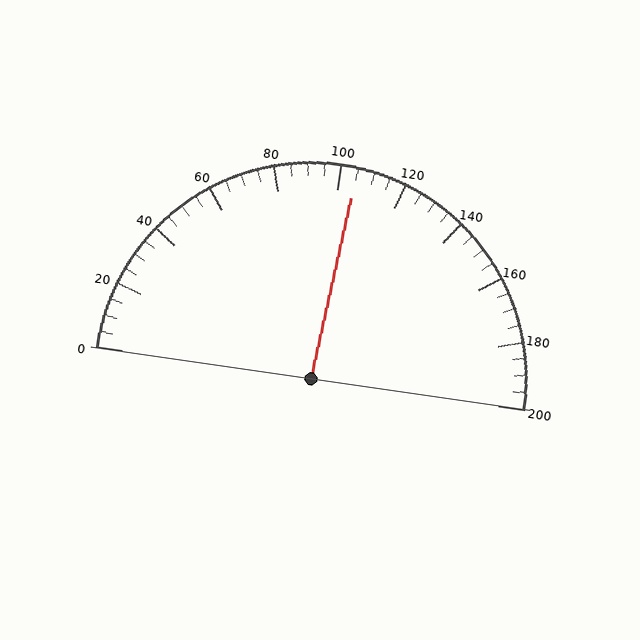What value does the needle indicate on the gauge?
The needle indicates approximately 105.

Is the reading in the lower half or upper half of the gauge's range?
The reading is in the upper half of the range (0 to 200).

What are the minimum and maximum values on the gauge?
The gauge ranges from 0 to 200.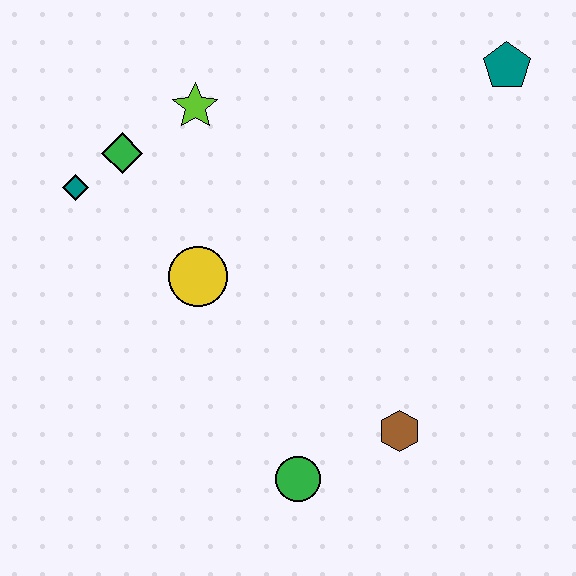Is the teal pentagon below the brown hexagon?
No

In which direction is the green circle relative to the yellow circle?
The green circle is below the yellow circle.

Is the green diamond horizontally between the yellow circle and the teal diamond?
Yes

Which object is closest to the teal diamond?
The green diamond is closest to the teal diamond.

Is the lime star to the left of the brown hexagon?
Yes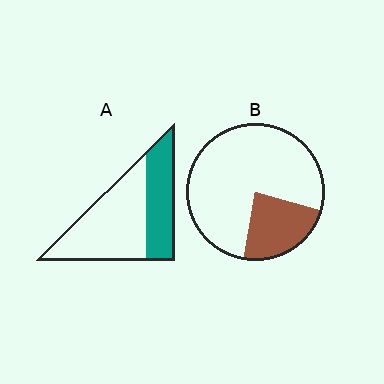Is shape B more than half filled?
No.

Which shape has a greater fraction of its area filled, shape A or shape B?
Shape A.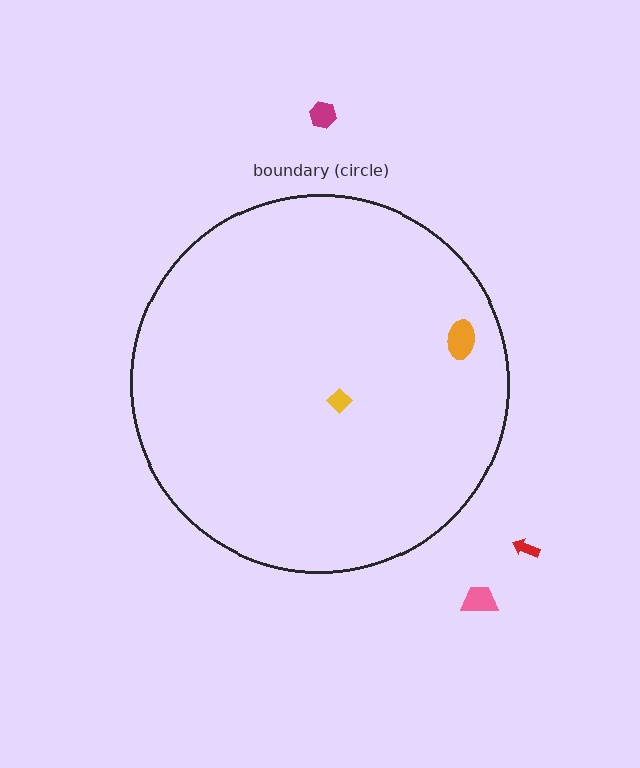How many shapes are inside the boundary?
2 inside, 3 outside.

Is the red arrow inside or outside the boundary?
Outside.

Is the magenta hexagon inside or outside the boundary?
Outside.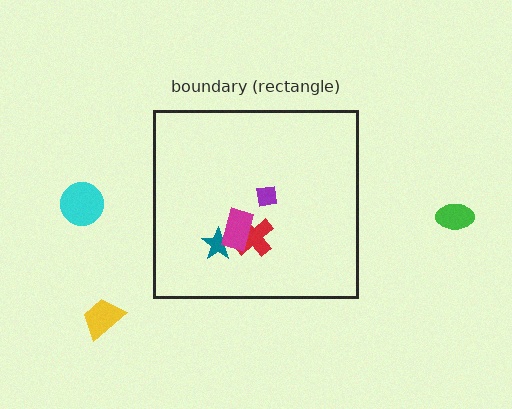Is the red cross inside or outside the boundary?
Inside.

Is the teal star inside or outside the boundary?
Inside.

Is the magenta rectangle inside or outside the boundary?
Inside.